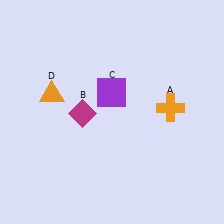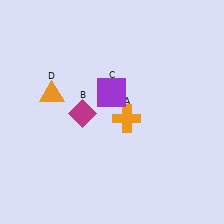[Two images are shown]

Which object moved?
The orange cross (A) moved left.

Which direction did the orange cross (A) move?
The orange cross (A) moved left.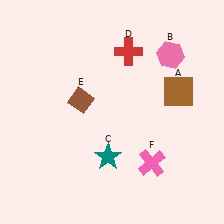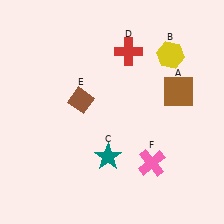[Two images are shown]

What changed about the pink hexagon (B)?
In Image 1, B is pink. In Image 2, it changed to yellow.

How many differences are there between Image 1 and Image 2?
There is 1 difference between the two images.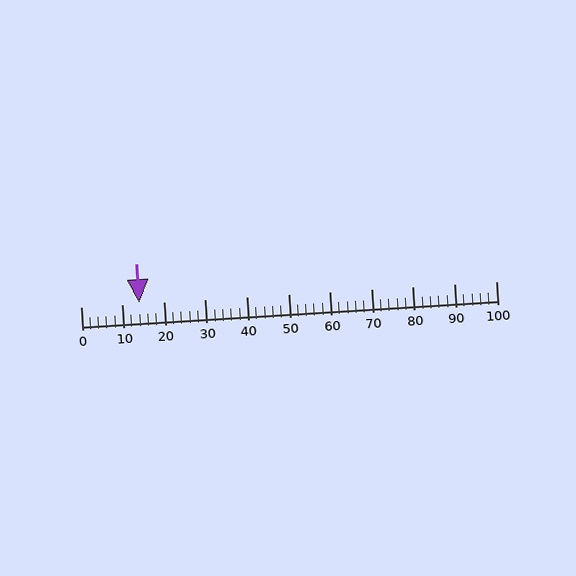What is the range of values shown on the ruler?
The ruler shows values from 0 to 100.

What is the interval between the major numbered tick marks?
The major tick marks are spaced 10 units apart.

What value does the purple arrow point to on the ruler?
The purple arrow points to approximately 14.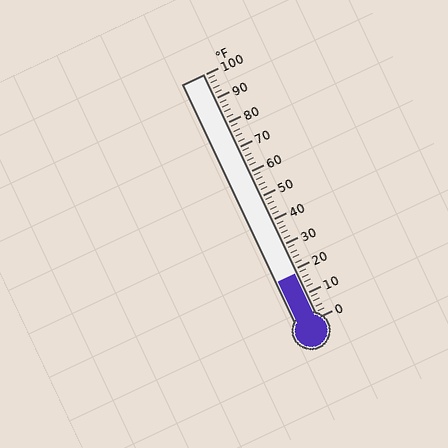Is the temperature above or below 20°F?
The temperature is below 20°F.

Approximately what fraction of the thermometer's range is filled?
The thermometer is filled to approximately 20% of its range.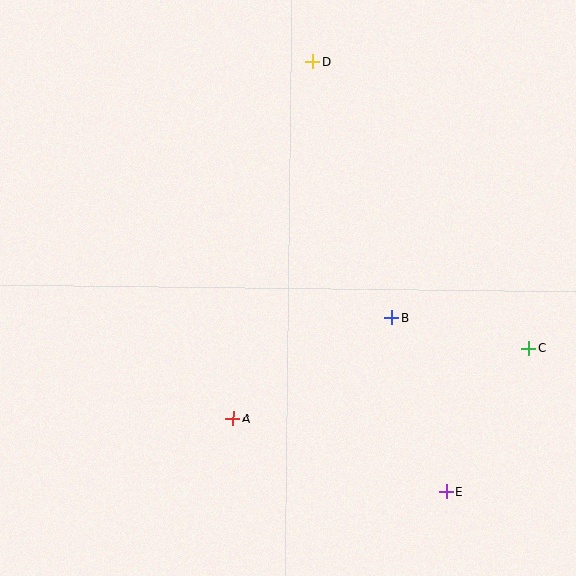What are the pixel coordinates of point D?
Point D is at (312, 62).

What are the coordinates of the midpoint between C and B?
The midpoint between C and B is at (460, 333).